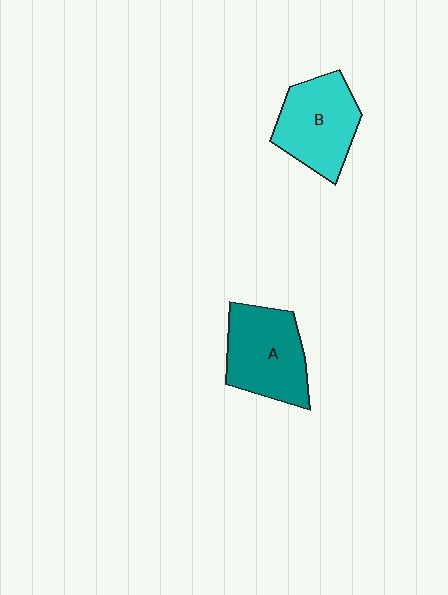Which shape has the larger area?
Shape A (teal).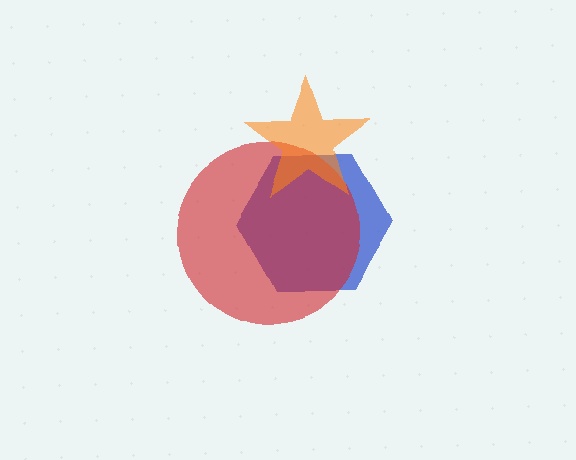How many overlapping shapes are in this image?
There are 3 overlapping shapes in the image.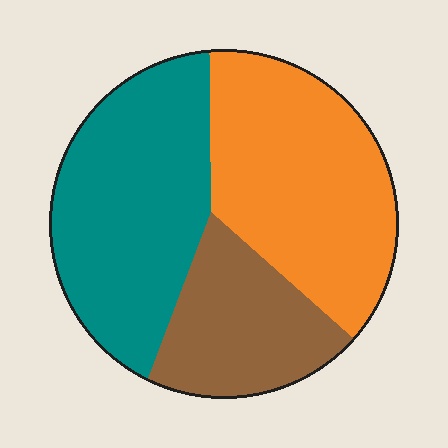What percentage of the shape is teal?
Teal covers roughly 40% of the shape.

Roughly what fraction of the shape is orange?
Orange covers 39% of the shape.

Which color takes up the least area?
Brown, at roughly 20%.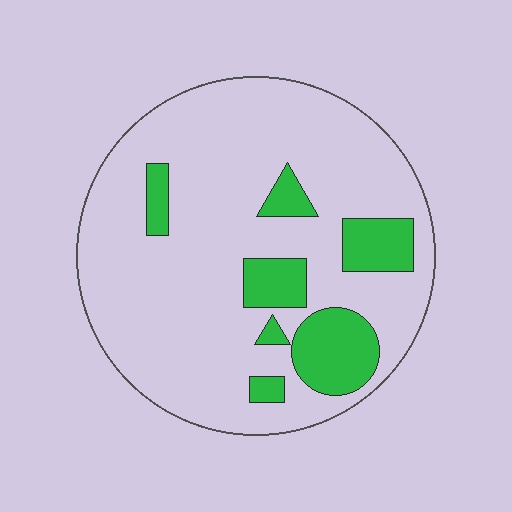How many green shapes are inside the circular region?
7.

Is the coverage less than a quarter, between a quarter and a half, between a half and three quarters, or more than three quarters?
Less than a quarter.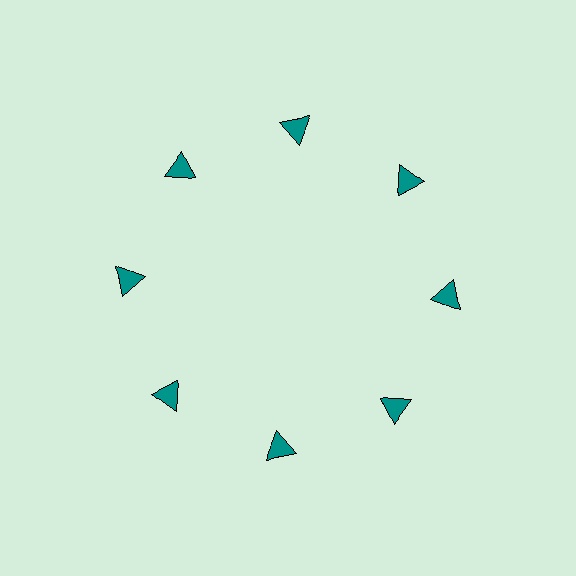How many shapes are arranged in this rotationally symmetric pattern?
There are 8 shapes, arranged in 8 groups of 1.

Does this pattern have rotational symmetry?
Yes, this pattern has 8-fold rotational symmetry. It looks the same after rotating 45 degrees around the center.